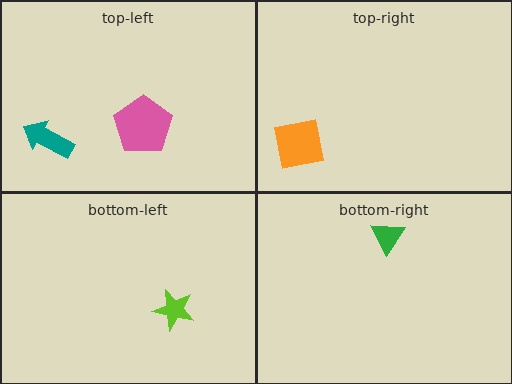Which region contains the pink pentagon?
The top-left region.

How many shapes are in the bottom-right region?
1.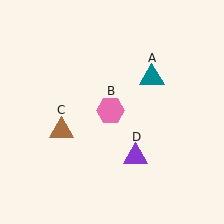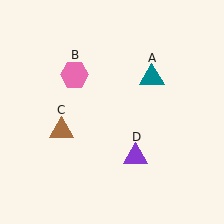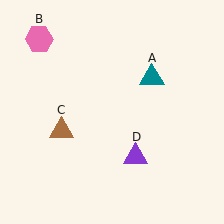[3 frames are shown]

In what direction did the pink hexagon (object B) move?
The pink hexagon (object B) moved up and to the left.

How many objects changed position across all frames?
1 object changed position: pink hexagon (object B).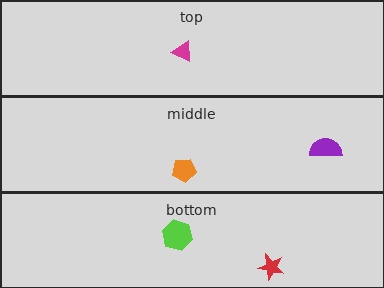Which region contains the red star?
The bottom region.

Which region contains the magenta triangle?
The top region.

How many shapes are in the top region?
1.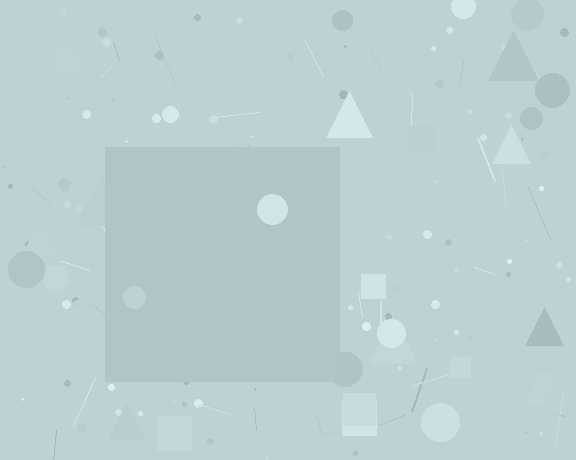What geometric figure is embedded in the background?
A square is embedded in the background.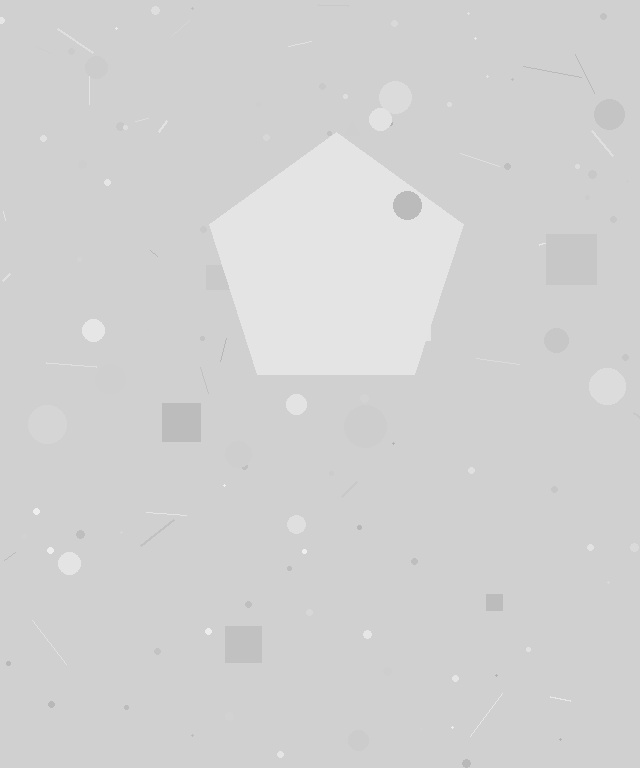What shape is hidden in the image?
A pentagon is hidden in the image.